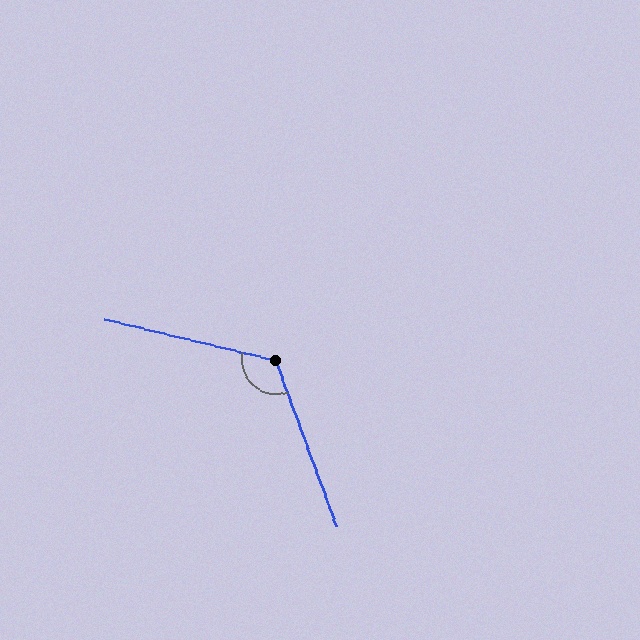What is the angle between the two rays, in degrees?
Approximately 123 degrees.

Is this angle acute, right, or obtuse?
It is obtuse.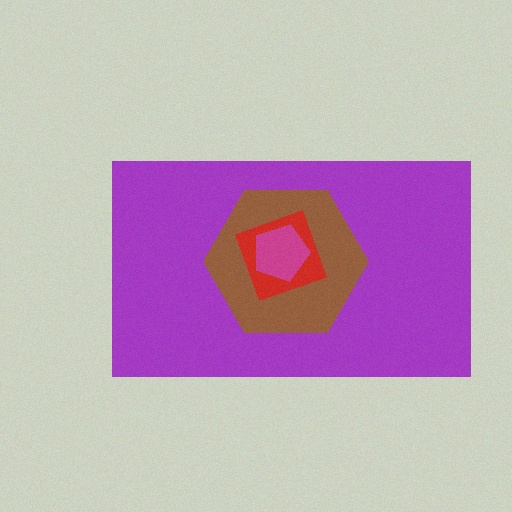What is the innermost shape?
The magenta pentagon.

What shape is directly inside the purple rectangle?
The brown hexagon.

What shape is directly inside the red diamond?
The magenta pentagon.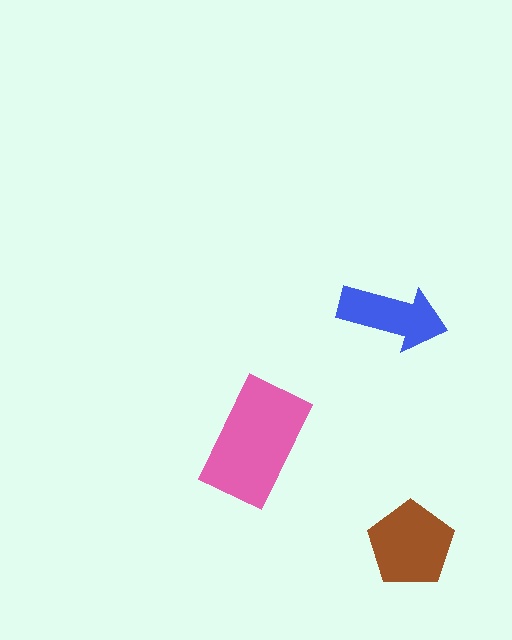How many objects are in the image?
There are 3 objects in the image.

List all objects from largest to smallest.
The pink rectangle, the brown pentagon, the blue arrow.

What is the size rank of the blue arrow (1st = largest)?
3rd.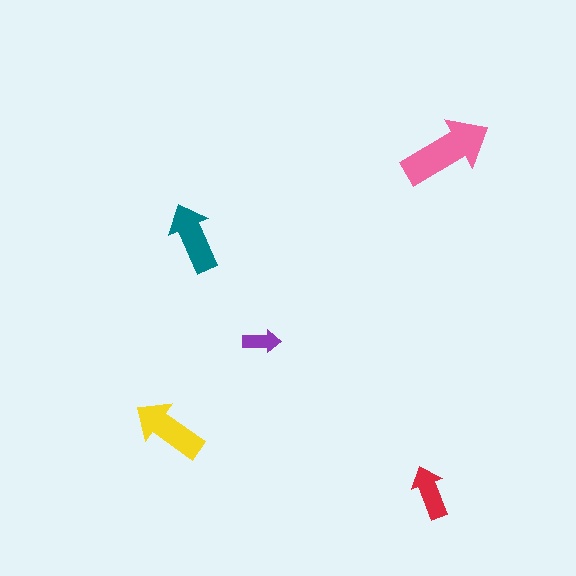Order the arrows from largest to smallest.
the pink one, the yellow one, the teal one, the red one, the purple one.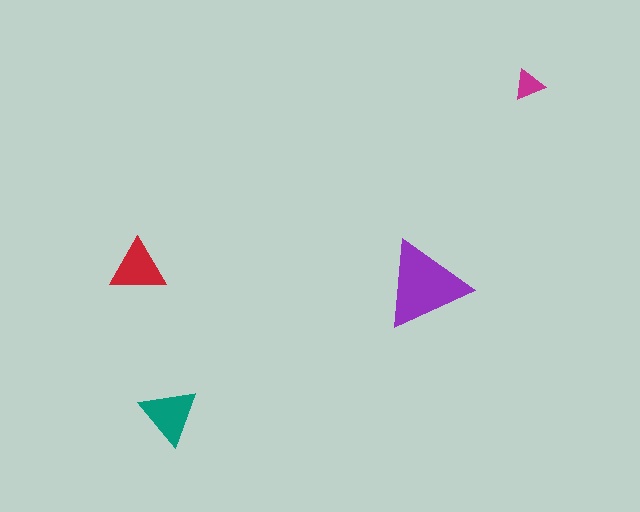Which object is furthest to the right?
The magenta triangle is rightmost.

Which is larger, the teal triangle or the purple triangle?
The purple one.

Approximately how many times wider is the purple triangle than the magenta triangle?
About 3 times wider.